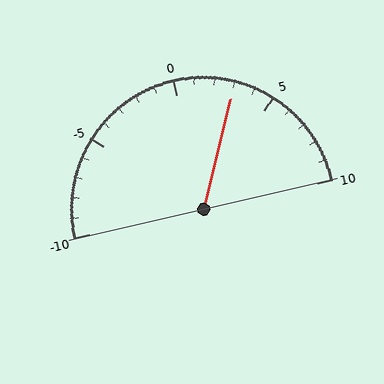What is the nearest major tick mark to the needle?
The nearest major tick mark is 5.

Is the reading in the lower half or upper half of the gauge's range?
The reading is in the upper half of the range (-10 to 10).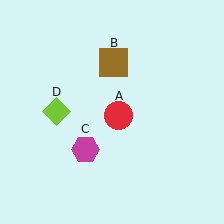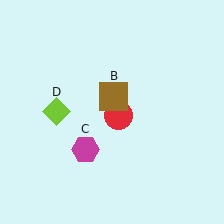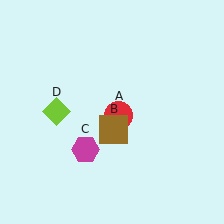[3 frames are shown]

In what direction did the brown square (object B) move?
The brown square (object B) moved down.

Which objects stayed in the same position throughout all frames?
Red circle (object A) and magenta hexagon (object C) and lime diamond (object D) remained stationary.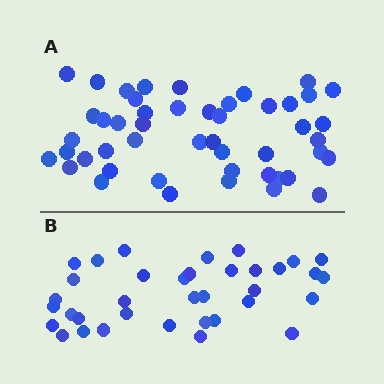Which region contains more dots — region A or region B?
Region A (the top region) has more dots.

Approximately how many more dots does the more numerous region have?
Region A has roughly 12 or so more dots than region B.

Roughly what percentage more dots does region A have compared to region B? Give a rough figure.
About 35% more.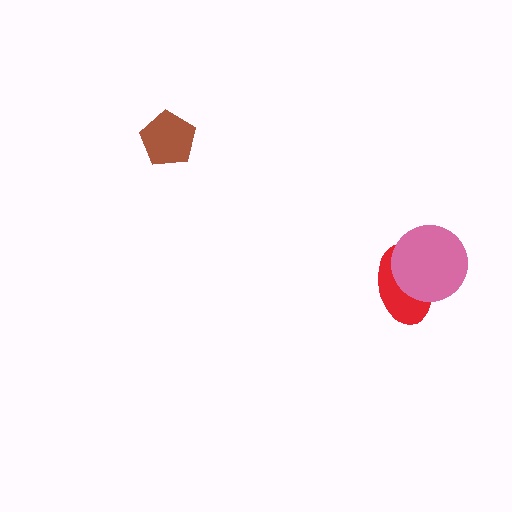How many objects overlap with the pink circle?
1 object overlaps with the pink circle.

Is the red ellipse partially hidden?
Yes, it is partially covered by another shape.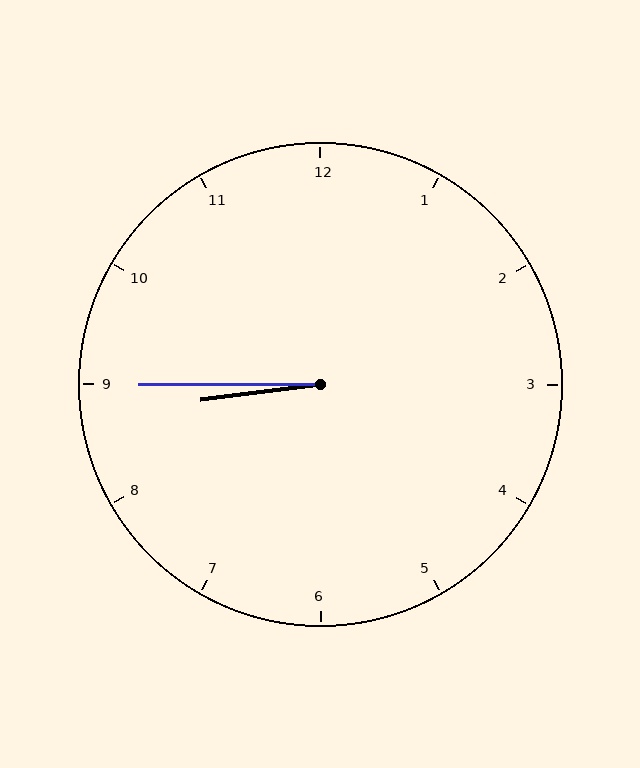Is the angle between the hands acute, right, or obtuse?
It is acute.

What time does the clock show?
8:45.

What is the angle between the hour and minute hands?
Approximately 8 degrees.